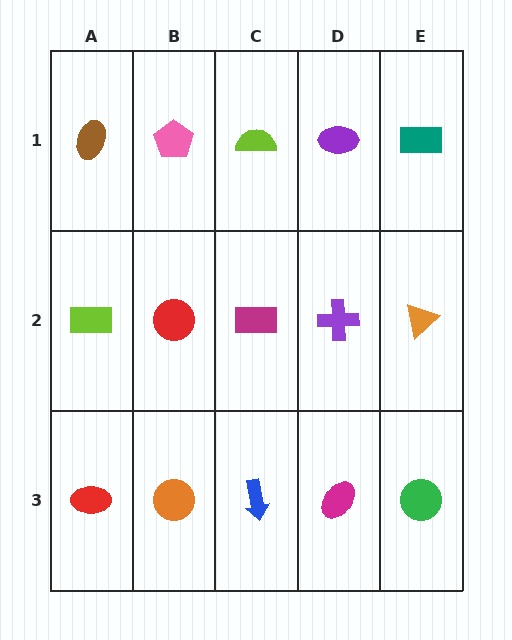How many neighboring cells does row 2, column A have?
3.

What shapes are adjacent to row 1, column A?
A lime rectangle (row 2, column A), a pink pentagon (row 1, column B).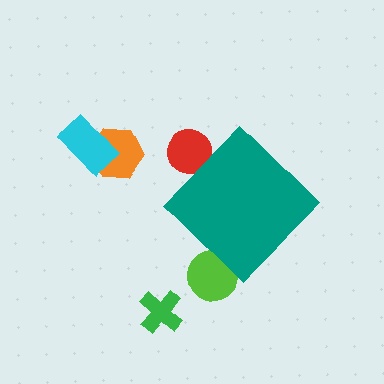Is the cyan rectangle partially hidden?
No, the cyan rectangle is fully visible.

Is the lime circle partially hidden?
Yes, the lime circle is partially hidden behind the teal diamond.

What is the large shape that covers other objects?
A teal diamond.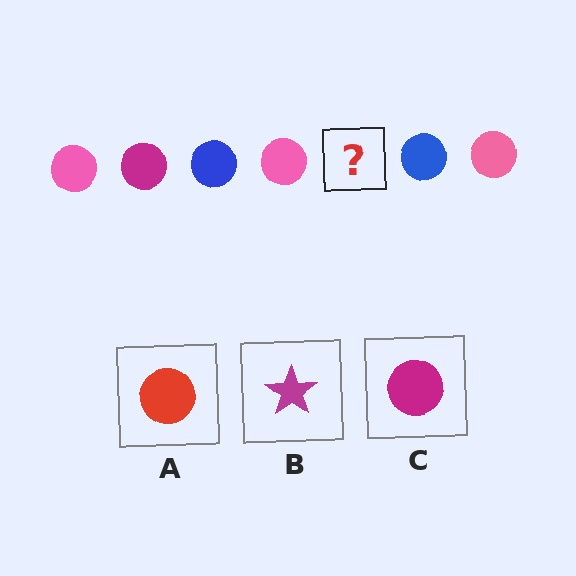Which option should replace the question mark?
Option C.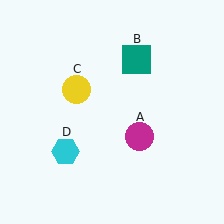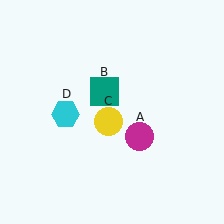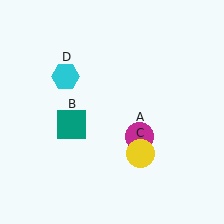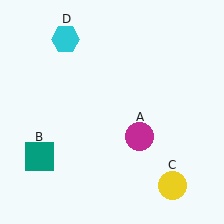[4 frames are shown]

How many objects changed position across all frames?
3 objects changed position: teal square (object B), yellow circle (object C), cyan hexagon (object D).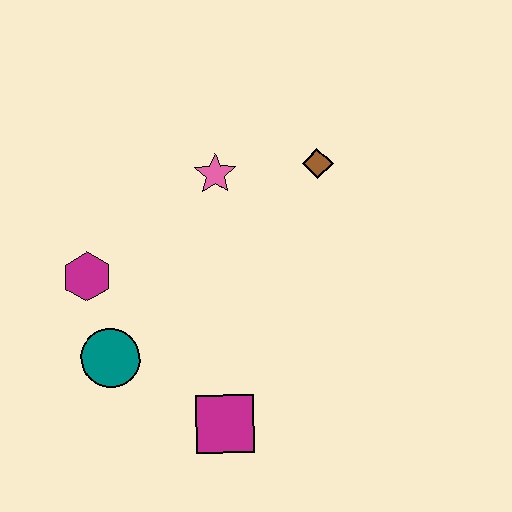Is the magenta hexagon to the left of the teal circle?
Yes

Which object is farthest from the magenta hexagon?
The brown diamond is farthest from the magenta hexagon.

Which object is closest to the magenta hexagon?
The teal circle is closest to the magenta hexagon.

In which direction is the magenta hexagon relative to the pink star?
The magenta hexagon is to the left of the pink star.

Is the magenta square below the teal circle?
Yes